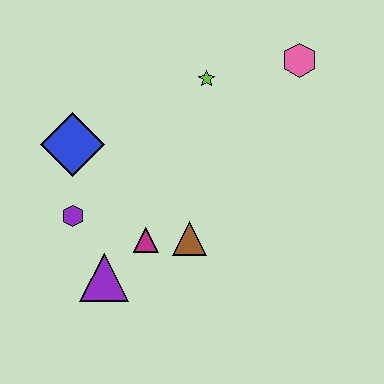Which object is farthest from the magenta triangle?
The pink hexagon is farthest from the magenta triangle.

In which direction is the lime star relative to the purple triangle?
The lime star is above the purple triangle.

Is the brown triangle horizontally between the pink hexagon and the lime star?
No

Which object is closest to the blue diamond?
The purple hexagon is closest to the blue diamond.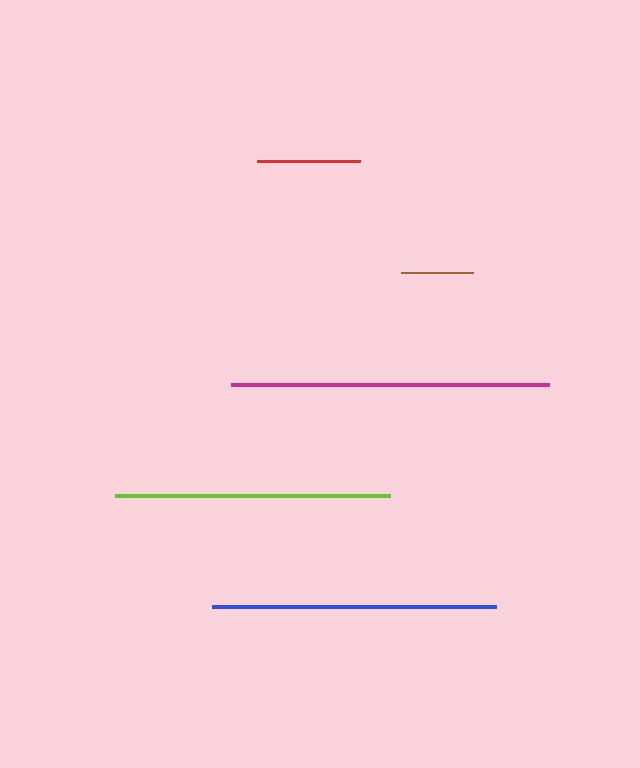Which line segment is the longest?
The magenta line is the longest at approximately 318 pixels.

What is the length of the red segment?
The red segment is approximately 103 pixels long.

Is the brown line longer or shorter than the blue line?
The blue line is longer than the brown line.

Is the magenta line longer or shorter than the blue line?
The magenta line is longer than the blue line.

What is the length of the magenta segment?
The magenta segment is approximately 318 pixels long.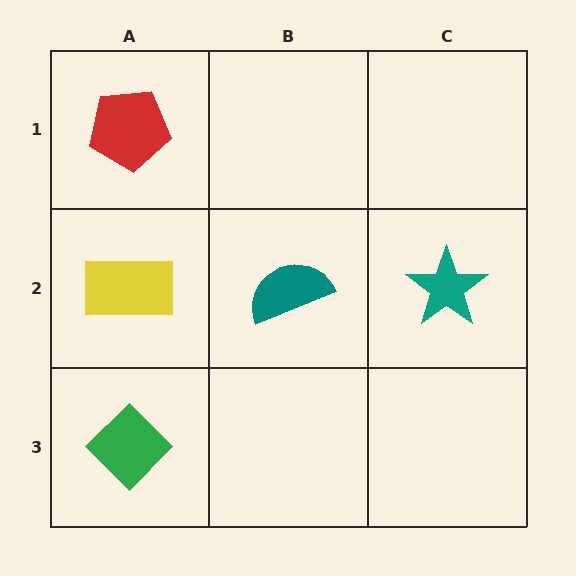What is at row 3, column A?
A green diamond.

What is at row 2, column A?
A yellow rectangle.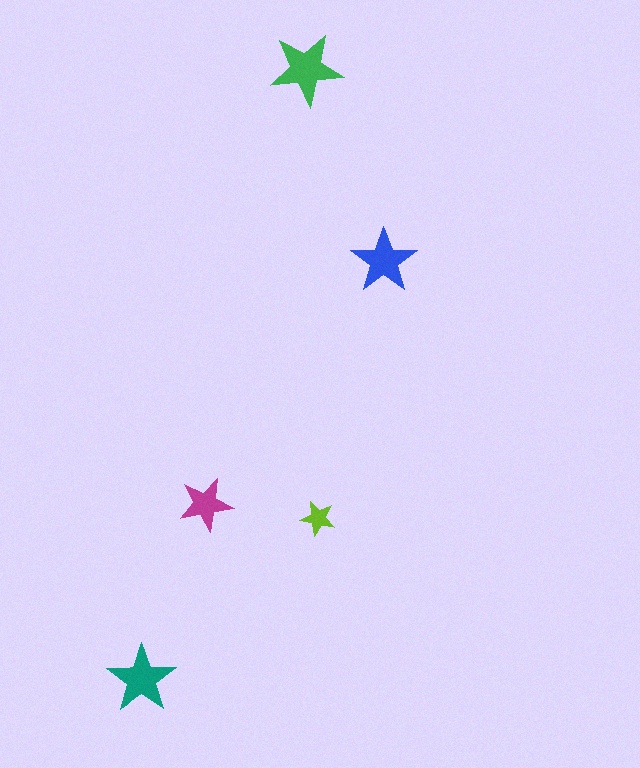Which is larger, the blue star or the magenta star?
The blue one.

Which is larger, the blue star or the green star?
The green one.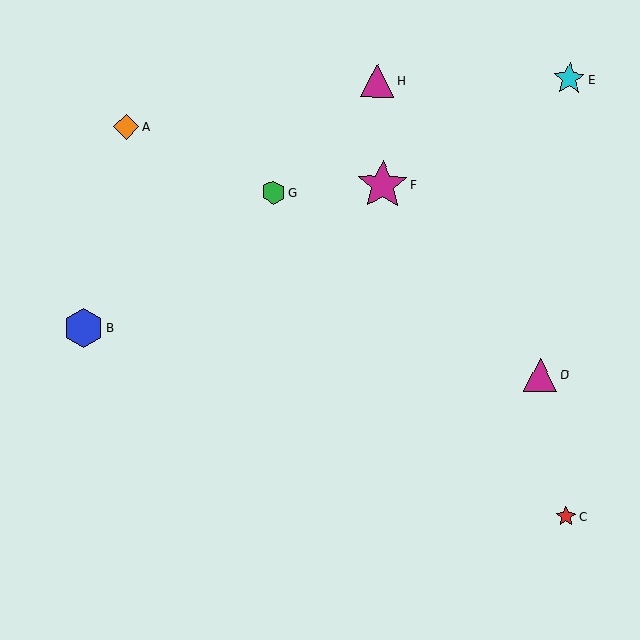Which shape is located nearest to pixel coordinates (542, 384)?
The magenta triangle (labeled D) at (540, 375) is nearest to that location.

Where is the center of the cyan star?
The center of the cyan star is at (569, 79).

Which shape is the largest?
The magenta star (labeled F) is the largest.